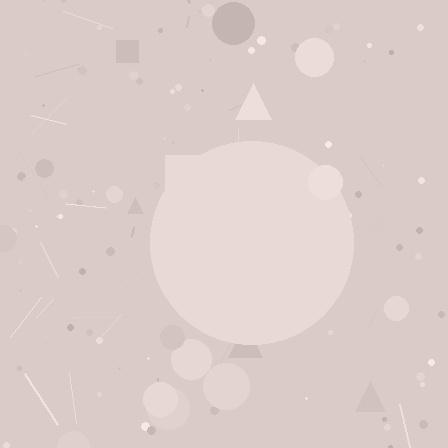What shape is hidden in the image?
A circle is hidden in the image.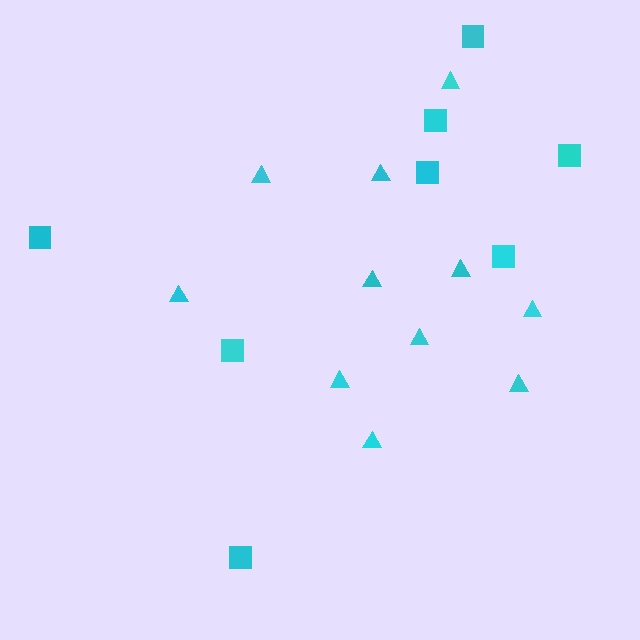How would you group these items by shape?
There are 2 groups: one group of squares (8) and one group of triangles (11).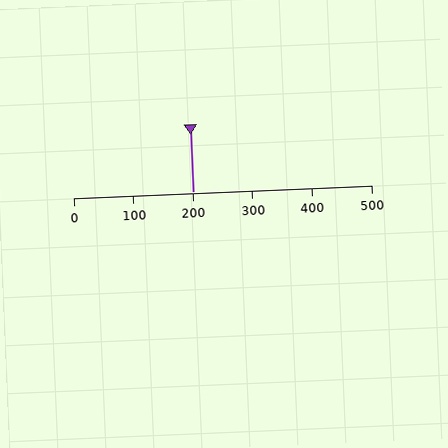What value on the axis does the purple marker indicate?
The marker indicates approximately 200.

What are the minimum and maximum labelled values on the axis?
The axis runs from 0 to 500.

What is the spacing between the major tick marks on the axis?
The major ticks are spaced 100 apart.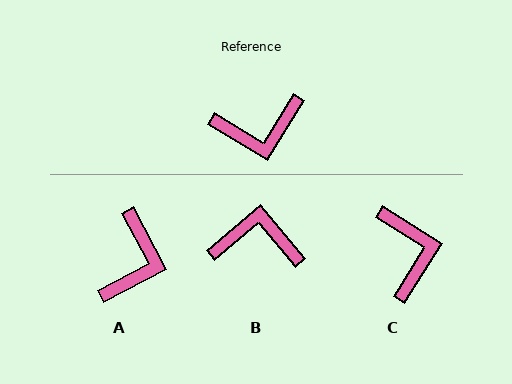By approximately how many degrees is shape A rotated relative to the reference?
Approximately 59 degrees counter-clockwise.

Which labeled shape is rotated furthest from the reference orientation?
B, about 161 degrees away.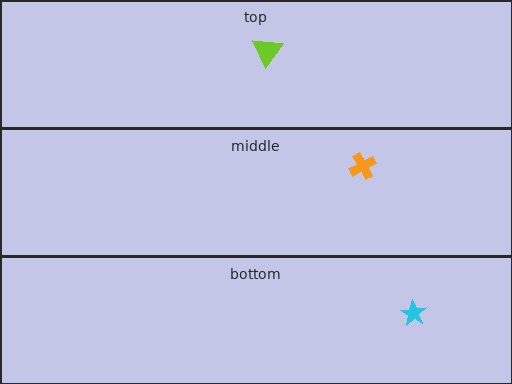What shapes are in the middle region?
The orange cross.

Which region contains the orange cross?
The middle region.